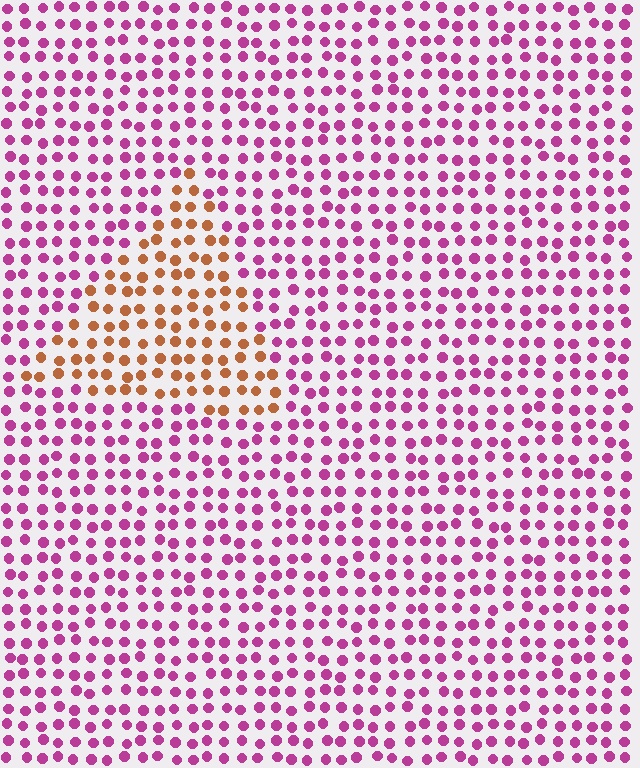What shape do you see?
I see a triangle.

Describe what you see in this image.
The image is filled with small magenta elements in a uniform arrangement. A triangle-shaped region is visible where the elements are tinted to a slightly different hue, forming a subtle color boundary.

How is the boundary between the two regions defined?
The boundary is defined purely by a slight shift in hue (about 65 degrees). Spacing, size, and orientation are identical on both sides.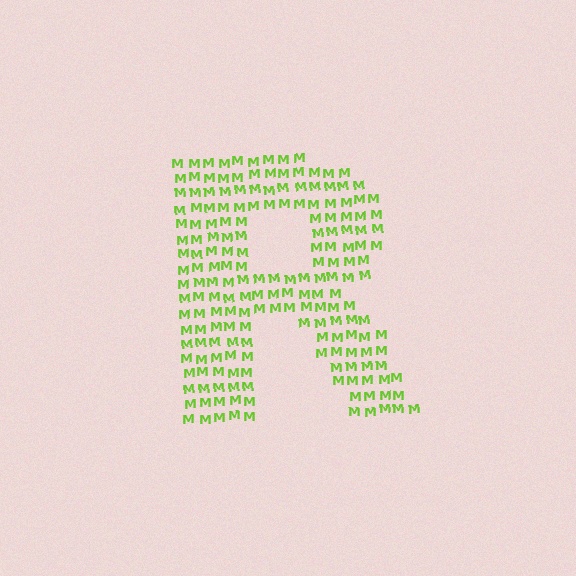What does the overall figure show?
The overall figure shows the letter R.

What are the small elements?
The small elements are letter M's.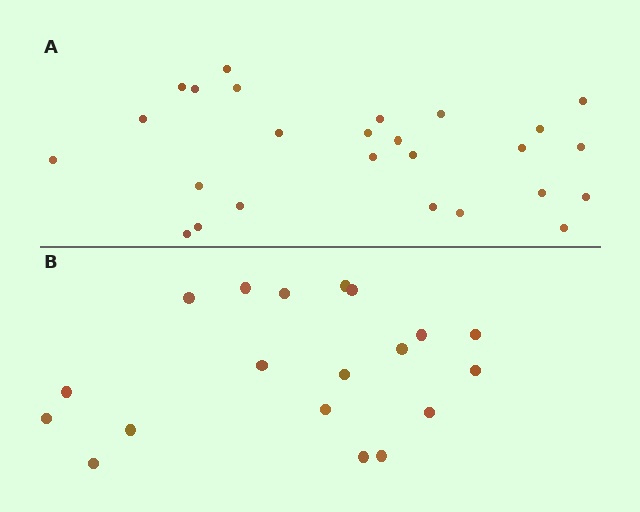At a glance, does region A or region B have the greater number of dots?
Region A (the top region) has more dots.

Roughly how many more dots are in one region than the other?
Region A has roughly 8 or so more dots than region B.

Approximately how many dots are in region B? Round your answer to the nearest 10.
About 20 dots. (The exact count is 19, which rounds to 20.)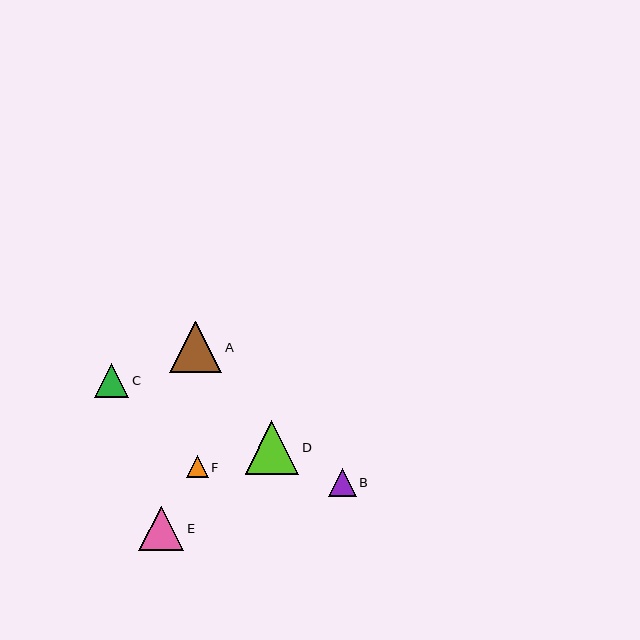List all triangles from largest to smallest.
From largest to smallest: D, A, E, C, B, F.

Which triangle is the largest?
Triangle D is the largest with a size of approximately 54 pixels.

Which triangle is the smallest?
Triangle F is the smallest with a size of approximately 22 pixels.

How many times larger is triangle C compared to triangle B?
Triangle C is approximately 1.2 times the size of triangle B.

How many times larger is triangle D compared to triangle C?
Triangle D is approximately 1.6 times the size of triangle C.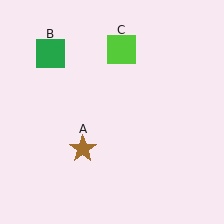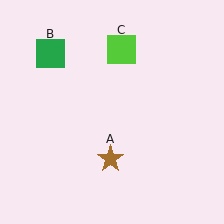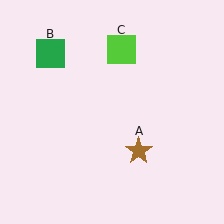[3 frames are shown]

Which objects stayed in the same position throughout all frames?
Green square (object B) and lime square (object C) remained stationary.